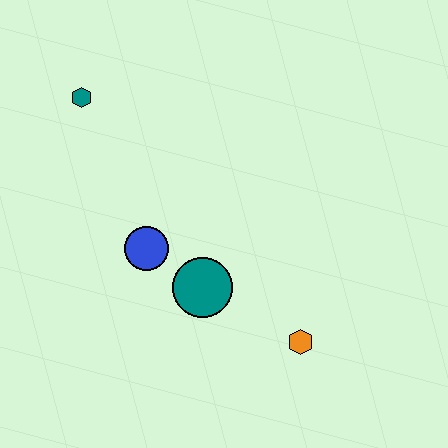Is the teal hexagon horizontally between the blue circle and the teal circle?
No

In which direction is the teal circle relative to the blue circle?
The teal circle is to the right of the blue circle.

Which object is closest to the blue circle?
The teal circle is closest to the blue circle.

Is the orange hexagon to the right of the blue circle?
Yes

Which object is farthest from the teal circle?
The teal hexagon is farthest from the teal circle.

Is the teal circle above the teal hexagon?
No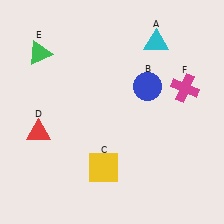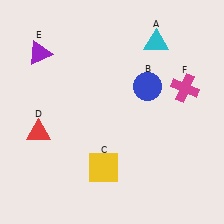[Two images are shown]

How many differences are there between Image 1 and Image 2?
There is 1 difference between the two images.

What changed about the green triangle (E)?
In Image 1, E is green. In Image 2, it changed to purple.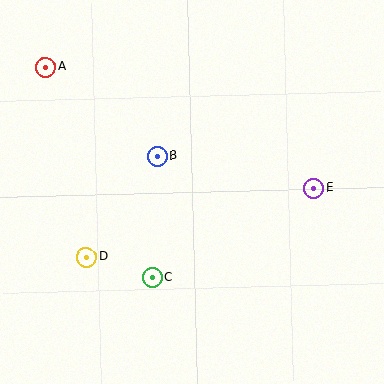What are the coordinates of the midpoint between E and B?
The midpoint between E and B is at (235, 172).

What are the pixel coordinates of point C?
Point C is at (152, 277).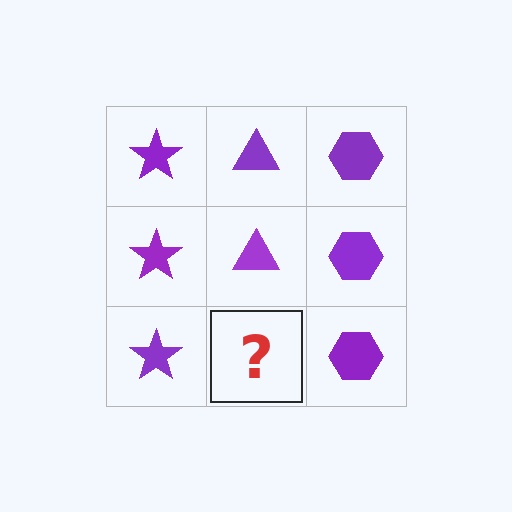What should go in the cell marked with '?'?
The missing cell should contain a purple triangle.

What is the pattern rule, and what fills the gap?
The rule is that each column has a consistent shape. The gap should be filled with a purple triangle.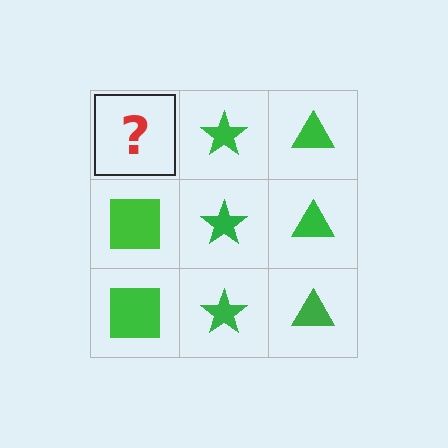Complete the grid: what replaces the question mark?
The question mark should be replaced with a green square.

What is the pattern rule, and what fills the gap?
The rule is that each column has a consistent shape. The gap should be filled with a green square.